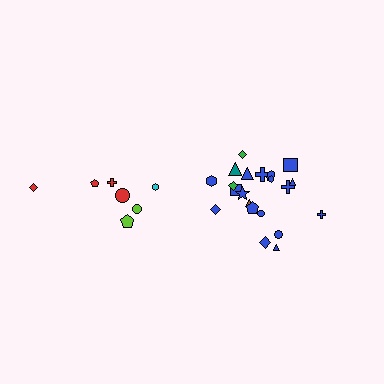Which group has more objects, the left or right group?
The right group.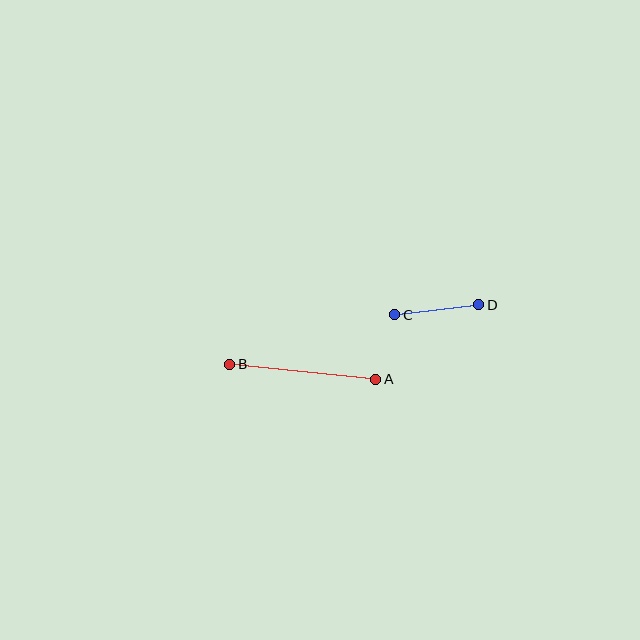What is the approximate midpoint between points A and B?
The midpoint is at approximately (303, 372) pixels.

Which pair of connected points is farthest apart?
Points A and B are farthest apart.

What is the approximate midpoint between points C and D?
The midpoint is at approximately (437, 310) pixels.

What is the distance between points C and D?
The distance is approximately 85 pixels.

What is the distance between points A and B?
The distance is approximately 147 pixels.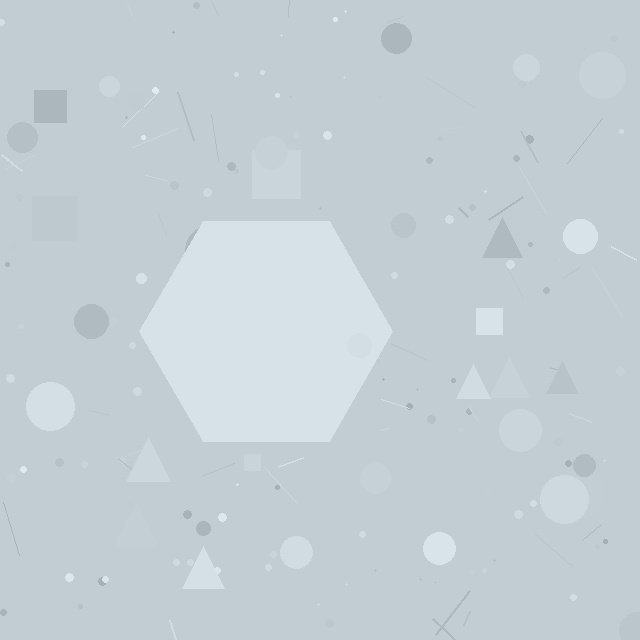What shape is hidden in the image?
A hexagon is hidden in the image.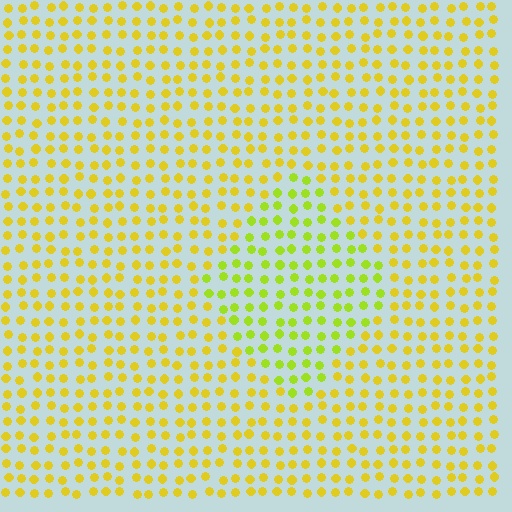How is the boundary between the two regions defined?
The boundary is defined purely by a slight shift in hue (about 28 degrees). Spacing, size, and orientation are identical on both sides.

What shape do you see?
I see a diamond.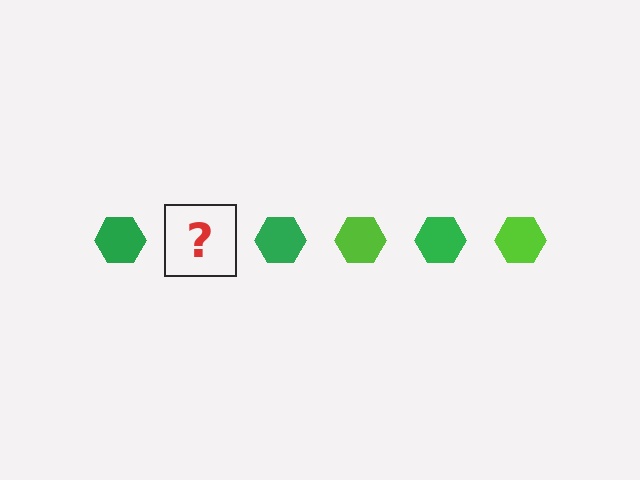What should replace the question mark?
The question mark should be replaced with a lime hexagon.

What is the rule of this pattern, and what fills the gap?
The rule is that the pattern cycles through green, lime hexagons. The gap should be filled with a lime hexagon.